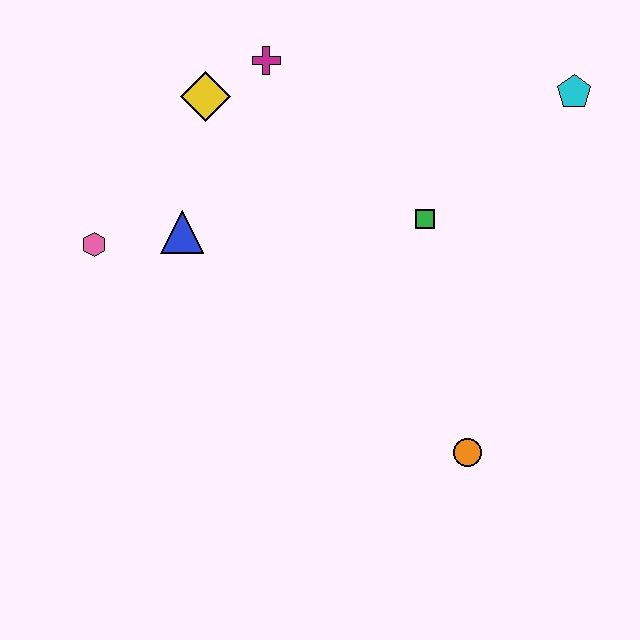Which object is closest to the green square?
The cyan pentagon is closest to the green square.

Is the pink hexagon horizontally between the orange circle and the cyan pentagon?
No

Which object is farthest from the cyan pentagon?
The pink hexagon is farthest from the cyan pentagon.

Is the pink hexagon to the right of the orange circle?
No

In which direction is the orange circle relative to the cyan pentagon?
The orange circle is below the cyan pentagon.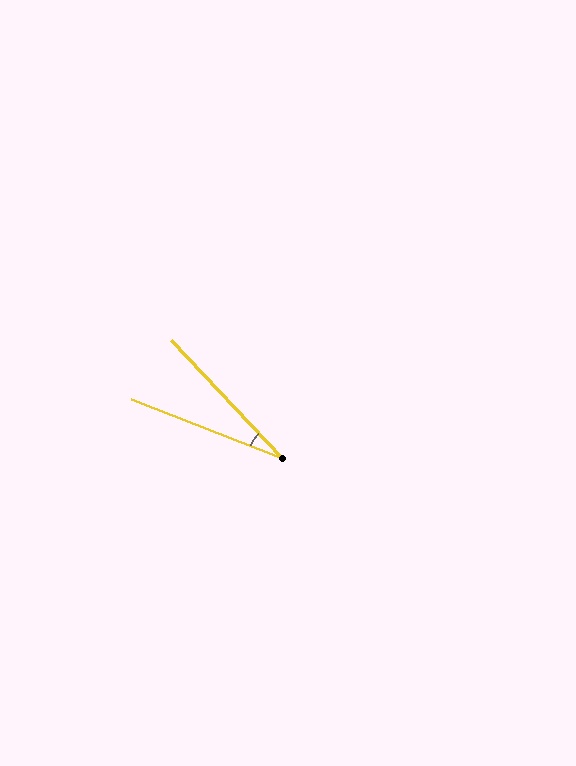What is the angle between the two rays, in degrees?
Approximately 26 degrees.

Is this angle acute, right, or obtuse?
It is acute.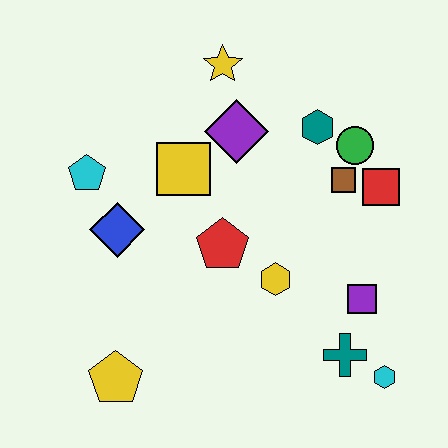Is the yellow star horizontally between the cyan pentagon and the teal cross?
Yes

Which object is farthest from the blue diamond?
The cyan hexagon is farthest from the blue diamond.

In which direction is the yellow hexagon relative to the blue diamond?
The yellow hexagon is to the right of the blue diamond.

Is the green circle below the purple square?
No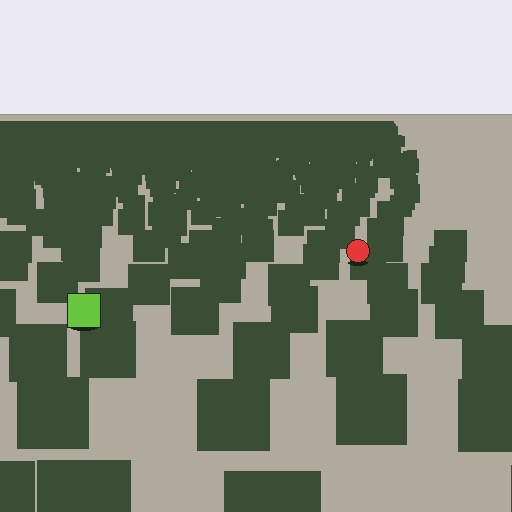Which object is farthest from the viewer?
The red circle is farthest from the viewer. It appears smaller and the ground texture around it is denser.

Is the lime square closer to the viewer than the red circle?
Yes. The lime square is closer — you can tell from the texture gradient: the ground texture is coarser near it.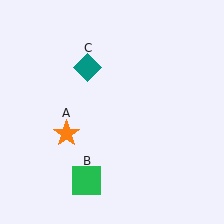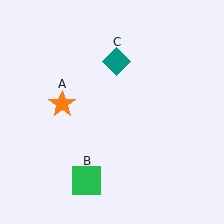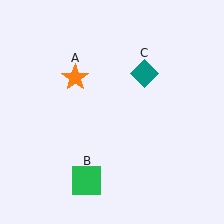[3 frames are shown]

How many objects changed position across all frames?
2 objects changed position: orange star (object A), teal diamond (object C).